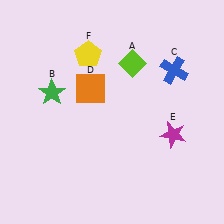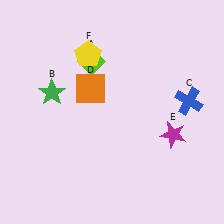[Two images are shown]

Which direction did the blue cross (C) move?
The blue cross (C) moved down.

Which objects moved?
The objects that moved are: the lime diamond (A), the blue cross (C).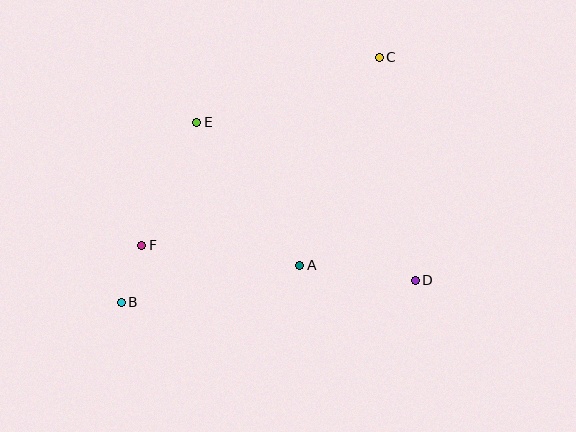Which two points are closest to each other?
Points B and F are closest to each other.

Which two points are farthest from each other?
Points B and C are farthest from each other.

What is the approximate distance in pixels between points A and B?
The distance between A and B is approximately 182 pixels.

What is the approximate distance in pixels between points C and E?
The distance between C and E is approximately 193 pixels.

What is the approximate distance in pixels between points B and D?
The distance between B and D is approximately 295 pixels.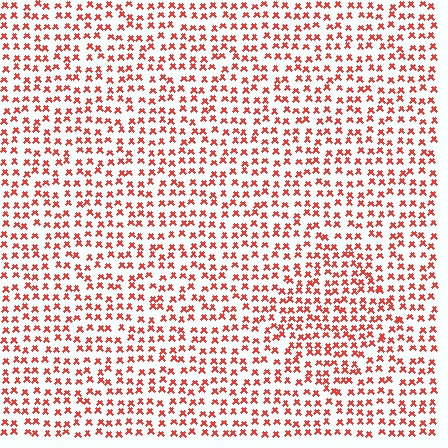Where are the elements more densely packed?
The elements are more densely packed inside the diamond boundary.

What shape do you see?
I see a diamond.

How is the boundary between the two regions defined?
The boundary is defined by a change in element density (approximately 1.4x ratio). All elements are the same color, size, and shape.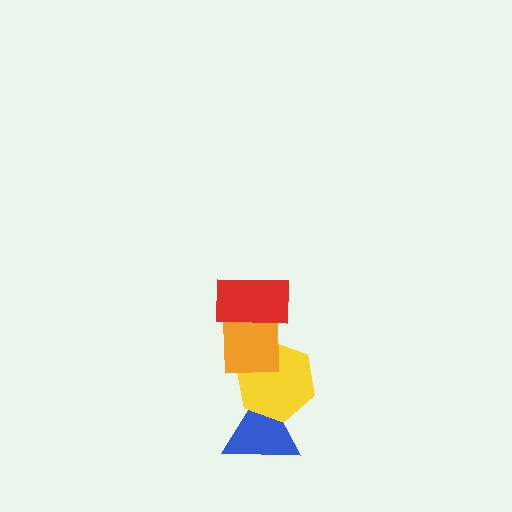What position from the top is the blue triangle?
The blue triangle is 4th from the top.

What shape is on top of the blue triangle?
The yellow hexagon is on top of the blue triangle.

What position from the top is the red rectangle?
The red rectangle is 1st from the top.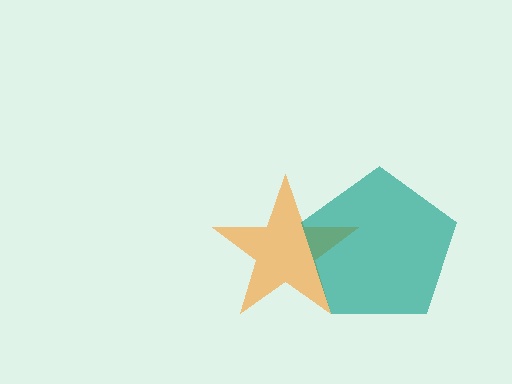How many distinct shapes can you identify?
There are 2 distinct shapes: an orange star, a teal pentagon.